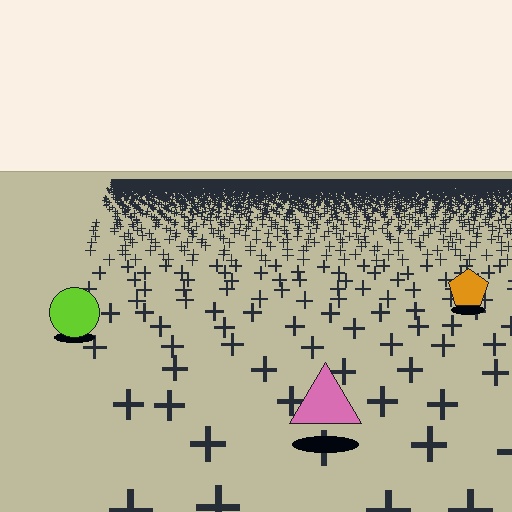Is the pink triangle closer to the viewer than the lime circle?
Yes. The pink triangle is closer — you can tell from the texture gradient: the ground texture is coarser near it.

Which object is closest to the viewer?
The pink triangle is closest. The texture marks near it are larger and more spread out.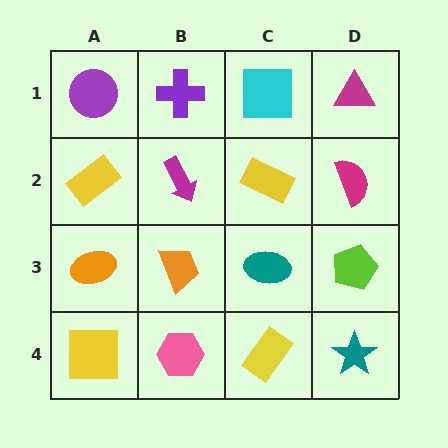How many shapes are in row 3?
4 shapes.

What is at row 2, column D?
A magenta semicircle.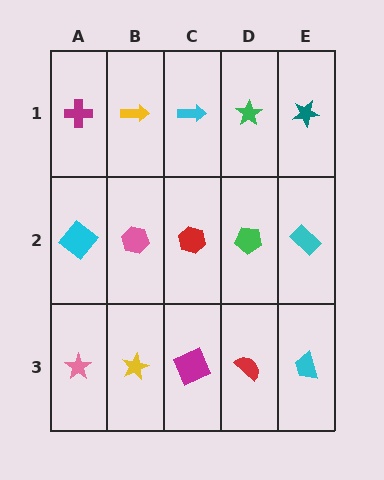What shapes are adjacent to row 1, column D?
A green pentagon (row 2, column D), a cyan arrow (row 1, column C), a teal star (row 1, column E).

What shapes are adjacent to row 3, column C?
A red hexagon (row 2, column C), a yellow star (row 3, column B), a red semicircle (row 3, column D).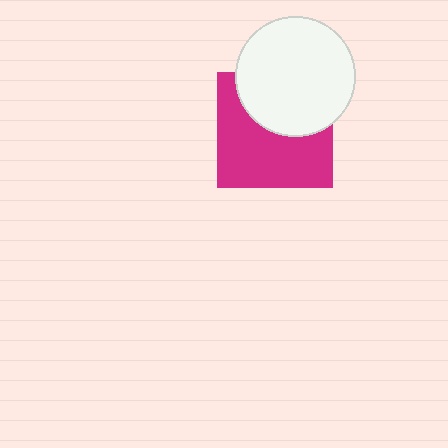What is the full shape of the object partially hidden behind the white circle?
The partially hidden object is a magenta square.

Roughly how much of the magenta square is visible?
About half of it is visible (roughly 59%).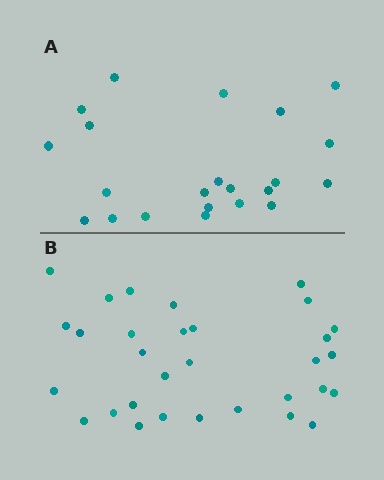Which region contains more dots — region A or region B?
Region B (the bottom region) has more dots.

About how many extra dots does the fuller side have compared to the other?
Region B has roughly 8 or so more dots than region A.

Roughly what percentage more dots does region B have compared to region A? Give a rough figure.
About 40% more.